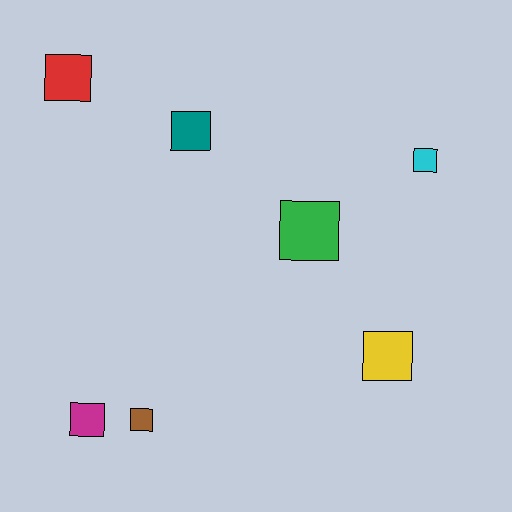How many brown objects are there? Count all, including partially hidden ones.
There is 1 brown object.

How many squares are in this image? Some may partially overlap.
There are 7 squares.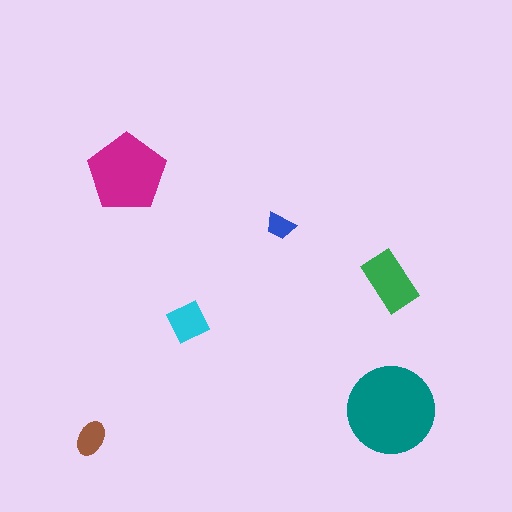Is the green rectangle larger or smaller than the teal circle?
Smaller.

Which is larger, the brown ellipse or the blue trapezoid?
The brown ellipse.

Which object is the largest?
The teal circle.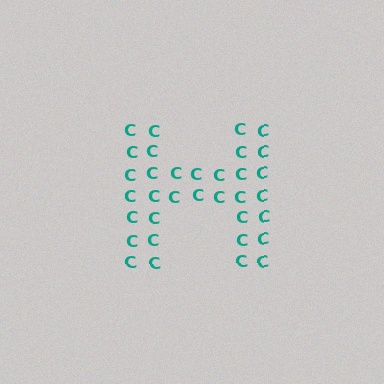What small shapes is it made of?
It is made of small letter C's.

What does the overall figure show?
The overall figure shows the letter H.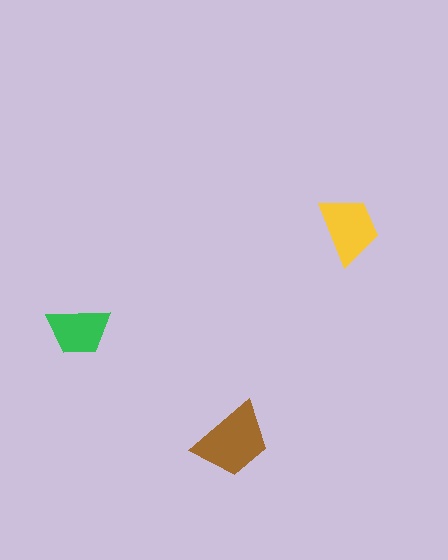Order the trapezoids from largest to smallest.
the brown one, the yellow one, the green one.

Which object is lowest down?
The brown trapezoid is bottommost.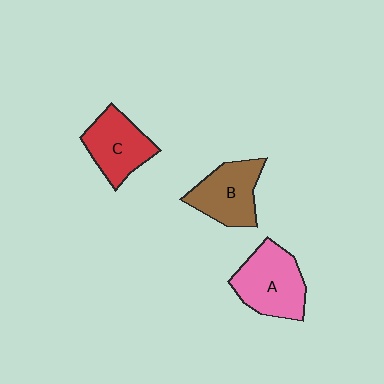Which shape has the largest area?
Shape A (pink).